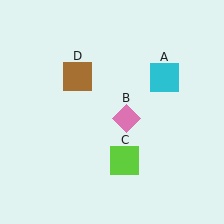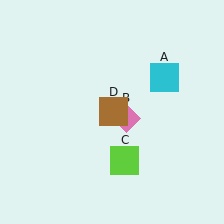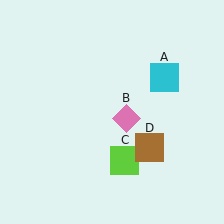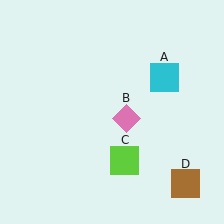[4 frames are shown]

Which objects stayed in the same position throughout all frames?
Cyan square (object A) and pink diamond (object B) and lime square (object C) remained stationary.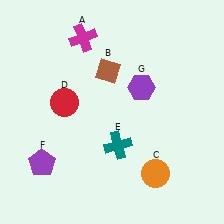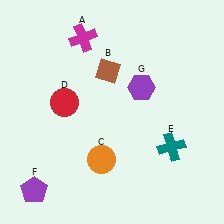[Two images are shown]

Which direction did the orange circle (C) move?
The orange circle (C) moved left.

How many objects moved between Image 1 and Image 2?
3 objects moved between the two images.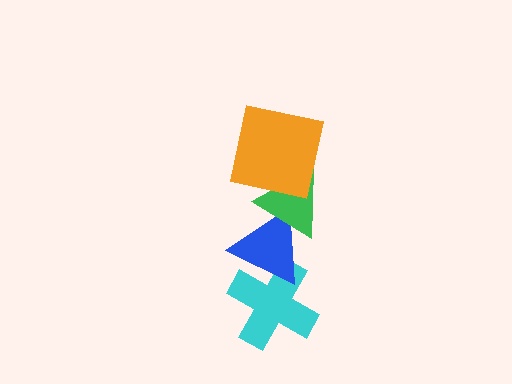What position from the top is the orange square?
The orange square is 1st from the top.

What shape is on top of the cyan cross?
The blue triangle is on top of the cyan cross.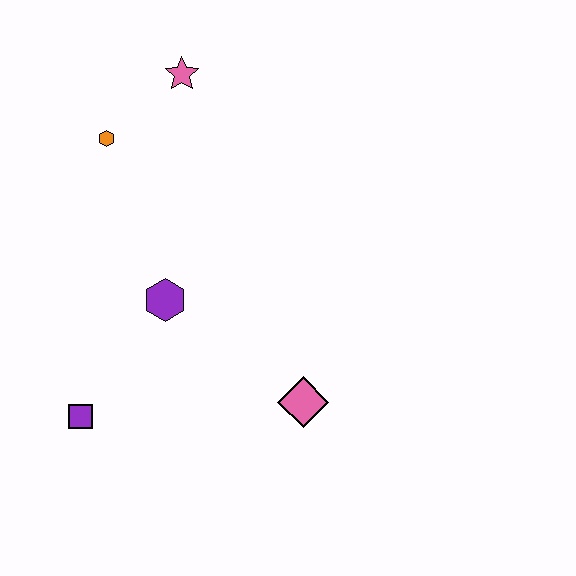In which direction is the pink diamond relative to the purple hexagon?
The pink diamond is to the right of the purple hexagon.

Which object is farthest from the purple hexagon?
The pink star is farthest from the purple hexagon.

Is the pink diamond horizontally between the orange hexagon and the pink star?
No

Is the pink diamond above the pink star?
No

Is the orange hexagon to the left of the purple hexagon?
Yes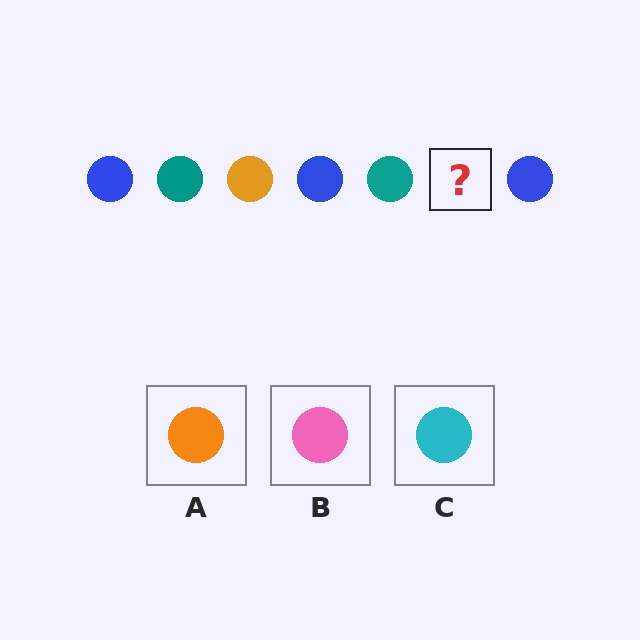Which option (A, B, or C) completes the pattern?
A.